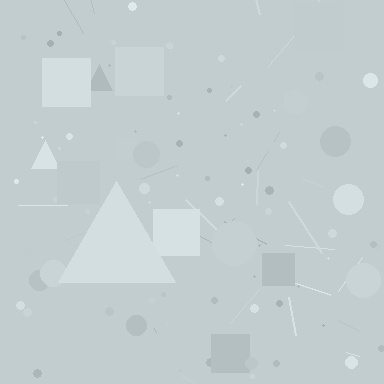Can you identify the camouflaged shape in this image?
The camouflaged shape is a triangle.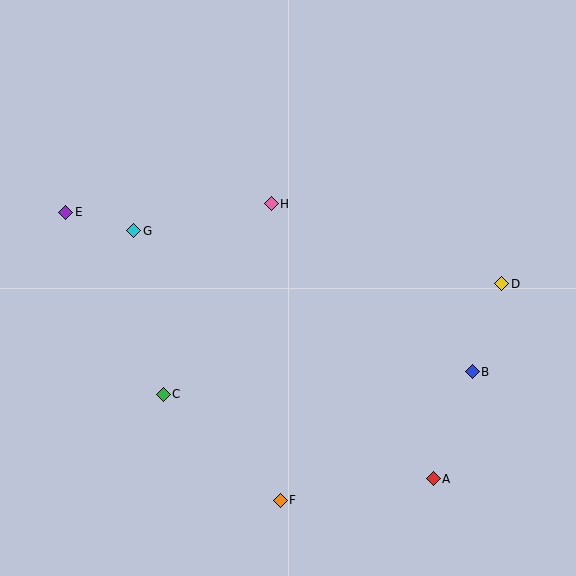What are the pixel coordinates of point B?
Point B is at (472, 372).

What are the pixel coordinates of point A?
Point A is at (433, 479).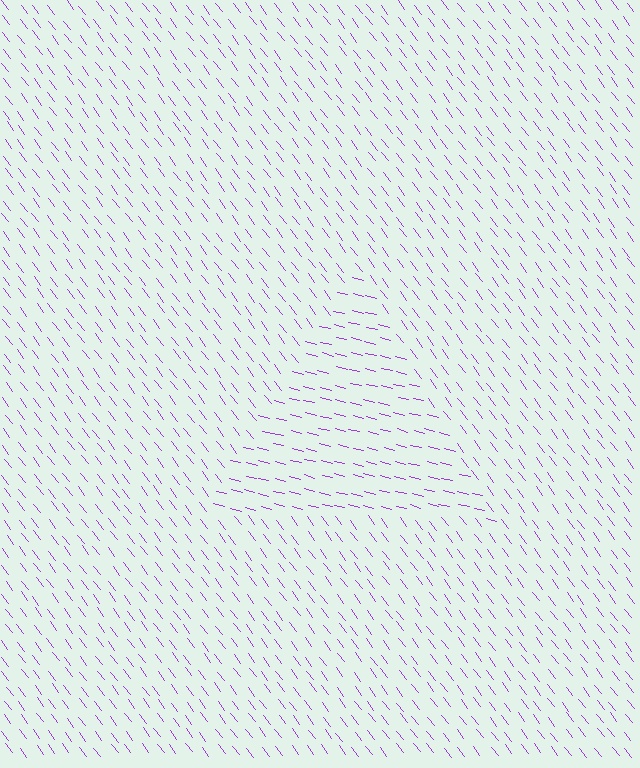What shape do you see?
I see a triangle.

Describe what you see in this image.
The image is filled with small purple line segments. A triangle region in the image has lines oriented differently from the surrounding lines, creating a visible texture boundary.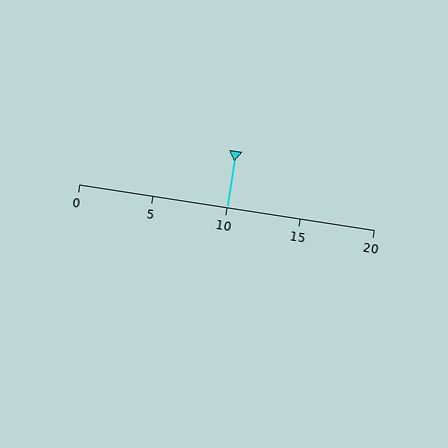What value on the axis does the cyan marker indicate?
The marker indicates approximately 10.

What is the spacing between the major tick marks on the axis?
The major ticks are spaced 5 apart.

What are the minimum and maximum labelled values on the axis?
The axis runs from 0 to 20.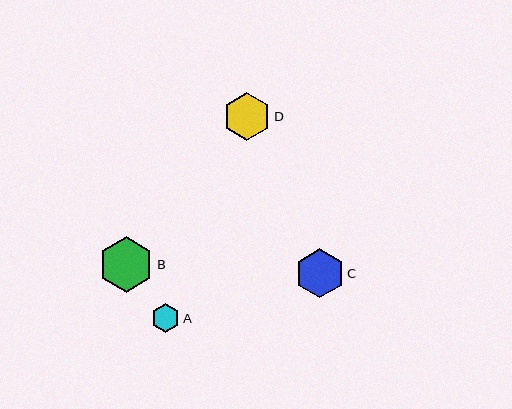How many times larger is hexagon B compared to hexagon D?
Hexagon B is approximately 1.2 times the size of hexagon D.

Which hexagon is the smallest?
Hexagon A is the smallest with a size of approximately 29 pixels.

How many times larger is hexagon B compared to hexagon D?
Hexagon B is approximately 1.2 times the size of hexagon D.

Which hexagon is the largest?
Hexagon B is the largest with a size of approximately 55 pixels.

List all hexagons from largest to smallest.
From largest to smallest: B, C, D, A.